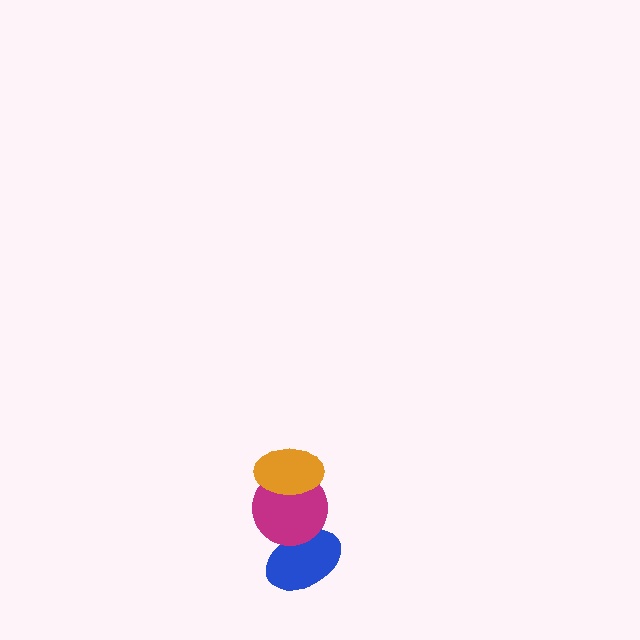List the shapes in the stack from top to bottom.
From top to bottom: the orange ellipse, the magenta circle, the blue ellipse.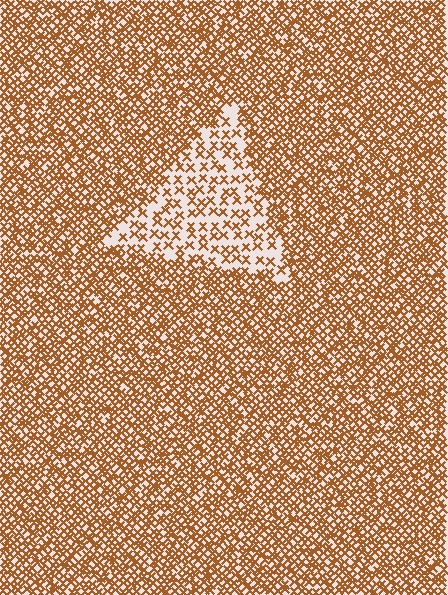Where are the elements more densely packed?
The elements are more densely packed outside the triangle boundary.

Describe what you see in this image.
The image contains small brown elements arranged at two different densities. A triangle-shaped region is visible where the elements are less densely packed than the surrounding area.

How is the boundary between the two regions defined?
The boundary is defined by a change in element density (approximately 2.4x ratio). All elements are the same color, size, and shape.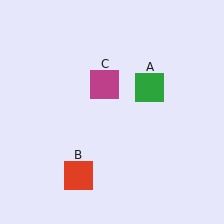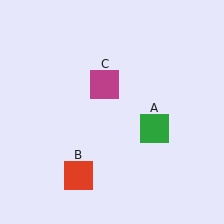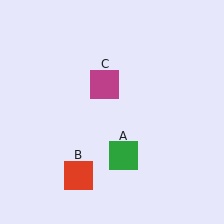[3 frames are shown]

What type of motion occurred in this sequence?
The green square (object A) rotated clockwise around the center of the scene.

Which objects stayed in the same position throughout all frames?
Red square (object B) and magenta square (object C) remained stationary.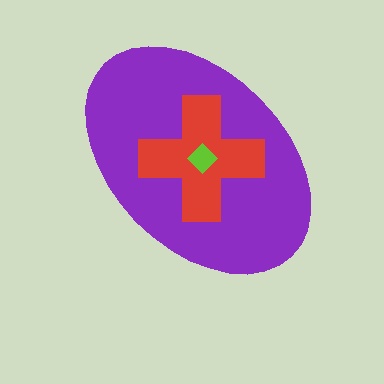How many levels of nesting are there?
3.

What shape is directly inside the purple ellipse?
The red cross.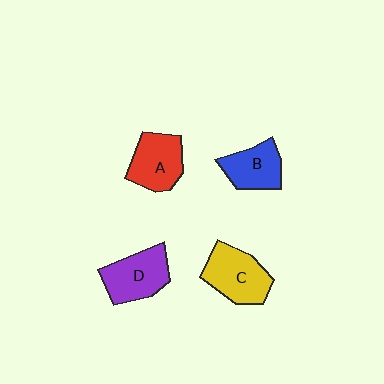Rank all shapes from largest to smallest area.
From largest to smallest: C (yellow), D (purple), A (red), B (blue).